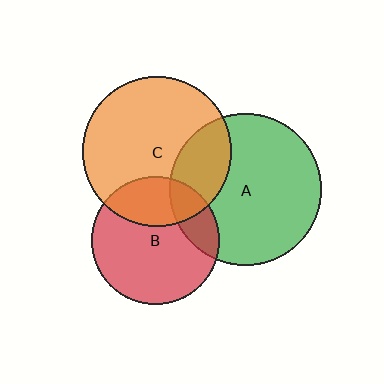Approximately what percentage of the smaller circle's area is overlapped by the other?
Approximately 25%.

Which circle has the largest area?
Circle A (green).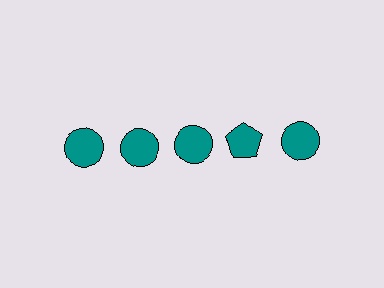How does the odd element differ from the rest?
It has a different shape: pentagon instead of circle.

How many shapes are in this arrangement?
There are 5 shapes arranged in a grid pattern.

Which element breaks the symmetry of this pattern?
The teal pentagon in the top row, second from right column breaks the symmetry. All other shapes are teal circles.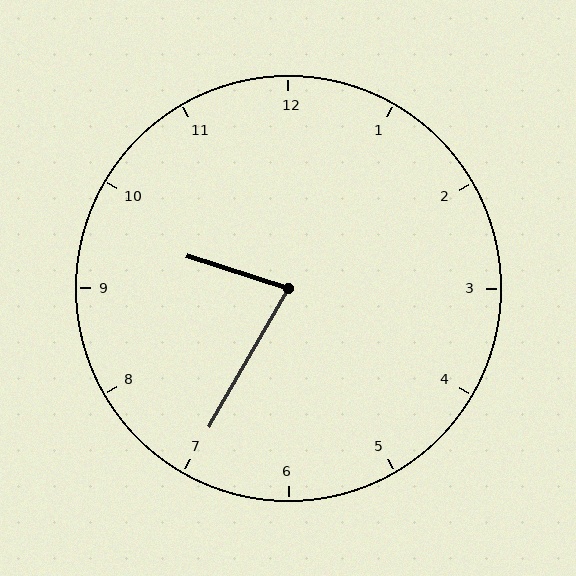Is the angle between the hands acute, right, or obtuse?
It is acute.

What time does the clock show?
9:35.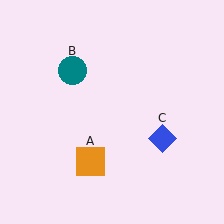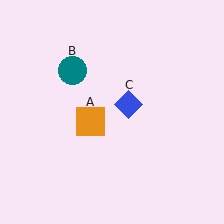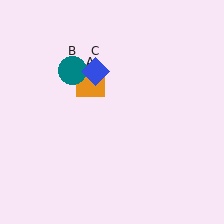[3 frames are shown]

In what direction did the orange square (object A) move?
The orange square (object A) moved up.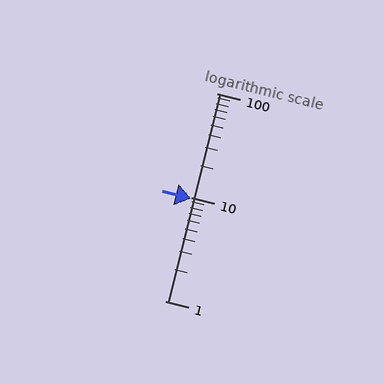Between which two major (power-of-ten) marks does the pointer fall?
The pointer is between 1 and 10.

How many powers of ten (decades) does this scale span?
The scale spans 2 decades, from 1 to 100.